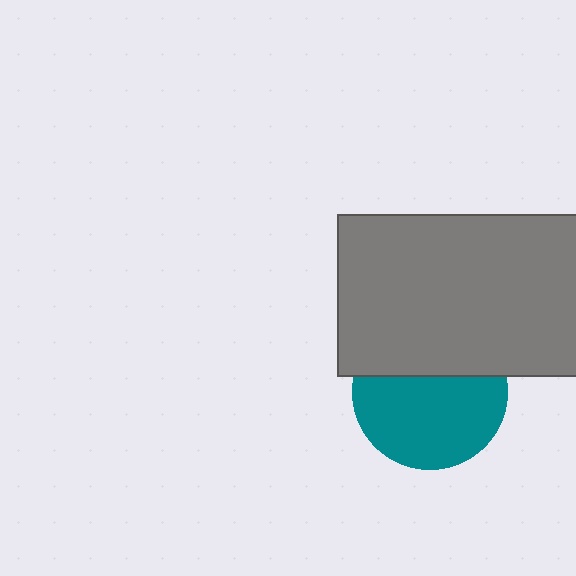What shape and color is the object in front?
The object in front is a gray rectangle.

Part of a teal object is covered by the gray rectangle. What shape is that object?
It is a circle.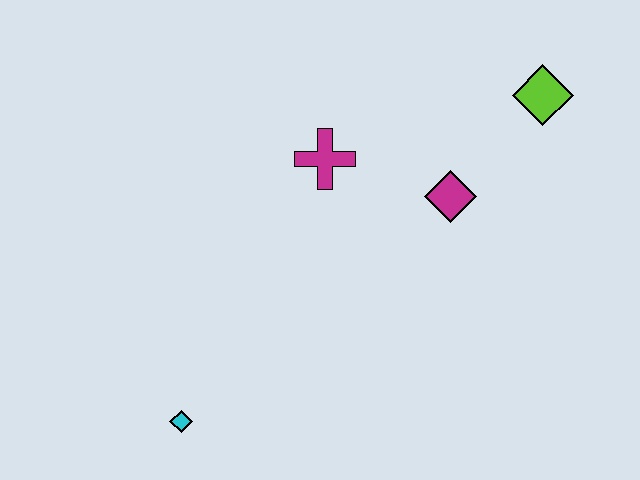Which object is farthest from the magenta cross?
The cyan diamond is farthest from the magenta cross.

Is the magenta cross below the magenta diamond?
No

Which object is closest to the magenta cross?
The magenta diamond is closest to the magenta cross.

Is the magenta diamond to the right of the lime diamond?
No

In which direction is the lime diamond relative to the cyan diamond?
The lime diamond is to the right of the cyan diamond.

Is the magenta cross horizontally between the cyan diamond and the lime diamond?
Yes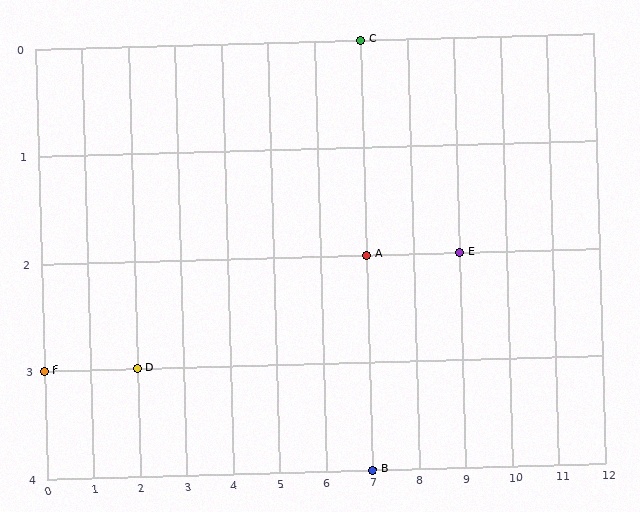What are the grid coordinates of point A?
Point A is at grid coordinates (7, 2).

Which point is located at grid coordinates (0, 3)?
Point F is at (0, 3).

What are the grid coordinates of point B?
Point B is at grid coordinates (7, 4).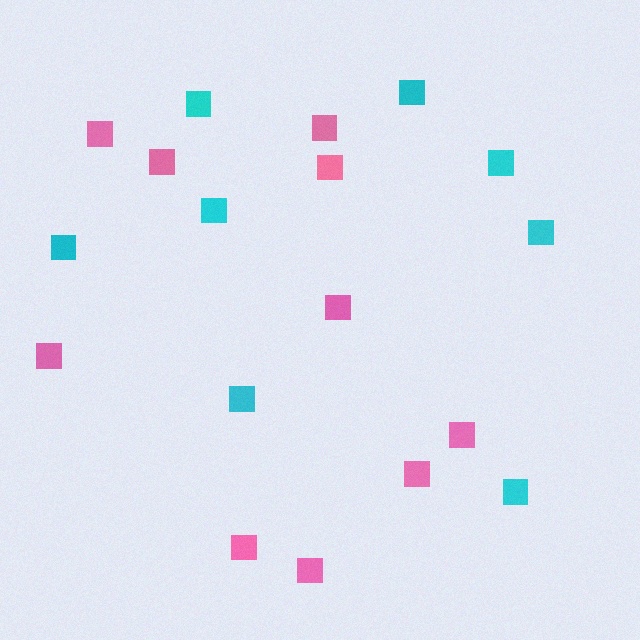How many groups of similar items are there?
There are 2 groups: one group of cyan squares (8) and one group of pink squares (10).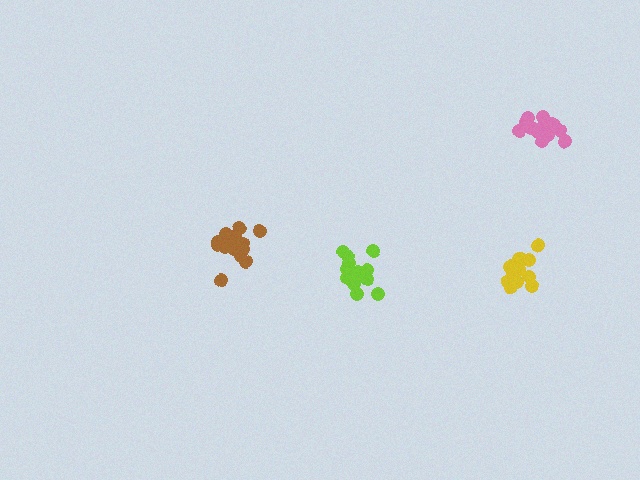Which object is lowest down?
The yellow cluster is bottommost.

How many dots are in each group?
Group 1: 15 dots, Group 2: 13 dots, Group 3: 16 dots, Group 4: 15 dots (59 total).